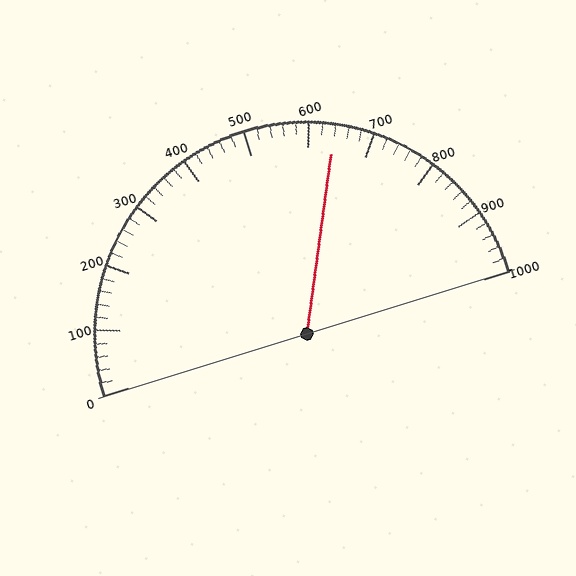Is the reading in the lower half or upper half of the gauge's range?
The reading is in the upper half of the range (0 to 1000).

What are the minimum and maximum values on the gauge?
The gauge ranges from 0 to 1000.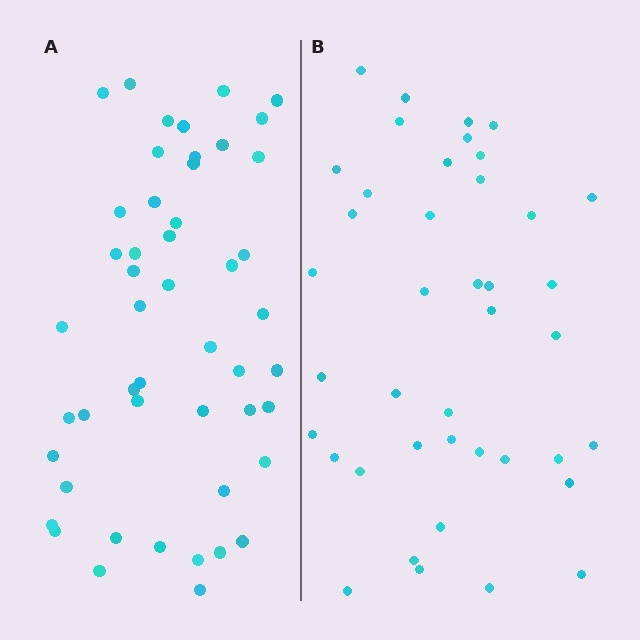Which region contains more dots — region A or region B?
Region A (the left region) has more dots.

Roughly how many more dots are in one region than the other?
Region A has roughly 8 or so more dots than region B.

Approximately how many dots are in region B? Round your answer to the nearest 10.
About 40 dots. (The exact count is 41, which rounds to 40.)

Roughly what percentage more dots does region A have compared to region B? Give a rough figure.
About 20% more.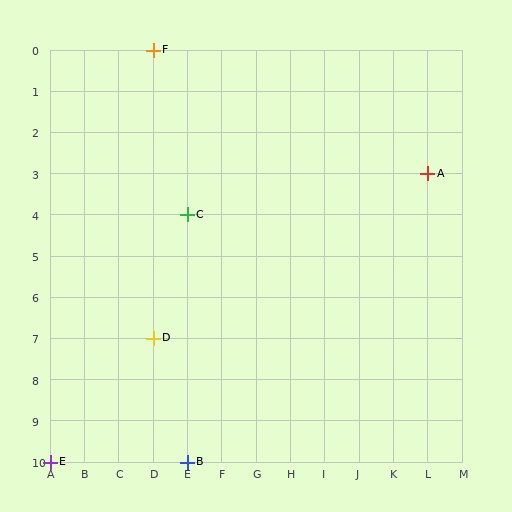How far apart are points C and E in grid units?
Points C and E are 4 columns and 6 rows apart (about 7.2 grid units diagonally).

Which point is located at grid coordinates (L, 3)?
Point A is at (L, 3).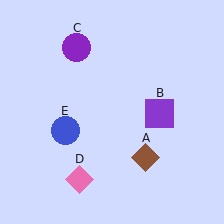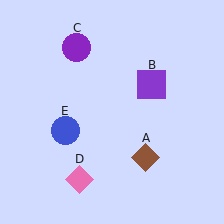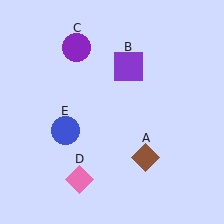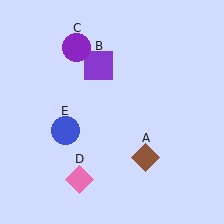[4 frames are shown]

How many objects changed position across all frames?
1 object changed position: purple square (object B).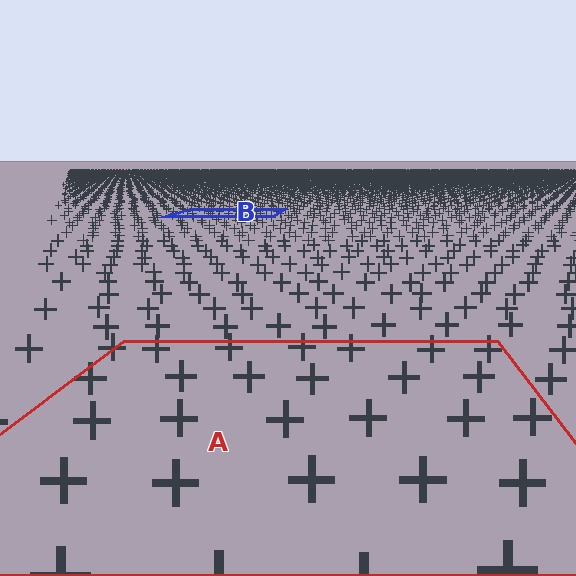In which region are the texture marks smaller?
The texture marks are smaller in region B, because it is farther away.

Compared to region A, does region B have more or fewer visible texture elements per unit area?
Region B has more texture elements per unit area — they are packed more densely because it is farther away.